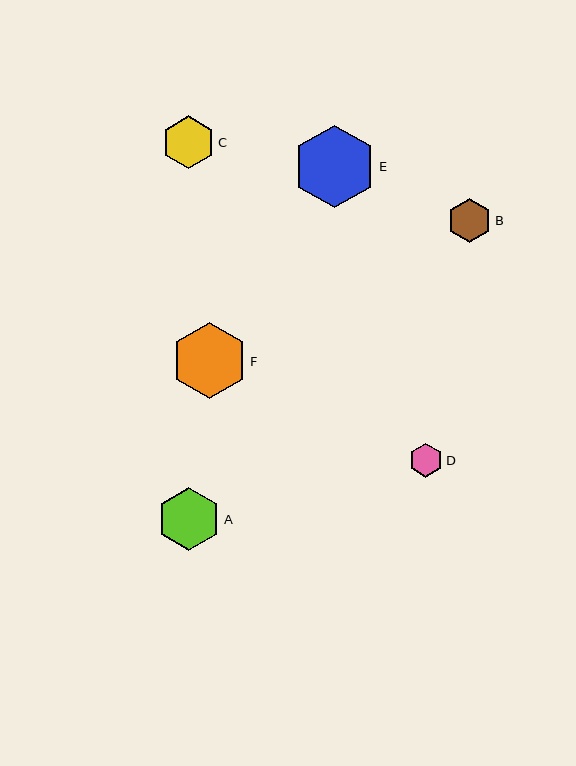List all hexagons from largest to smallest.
From largest to smallest: E, F, A, C, B, D.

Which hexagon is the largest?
Hexagon E is the largest with a size of approximately 83 pixels.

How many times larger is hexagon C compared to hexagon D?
Hexagon C is approximately 1.6 times the size of hexagon D.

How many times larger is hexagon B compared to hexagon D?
Hexagon B is approximately 1.3 times the size of hexagon D.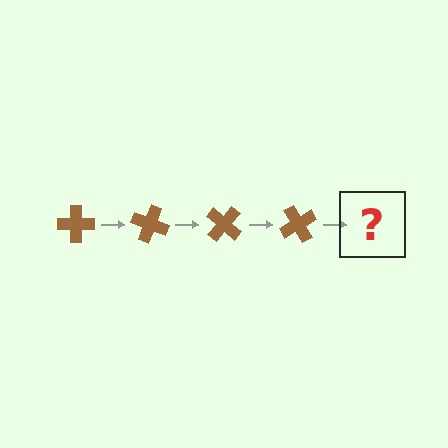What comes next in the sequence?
The next element should be a brown cross rotated 80 degrees.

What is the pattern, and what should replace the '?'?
The pattern is that the cross rotates 20 degrees each step. The '?' should be a brown cross rotated 80 degrees.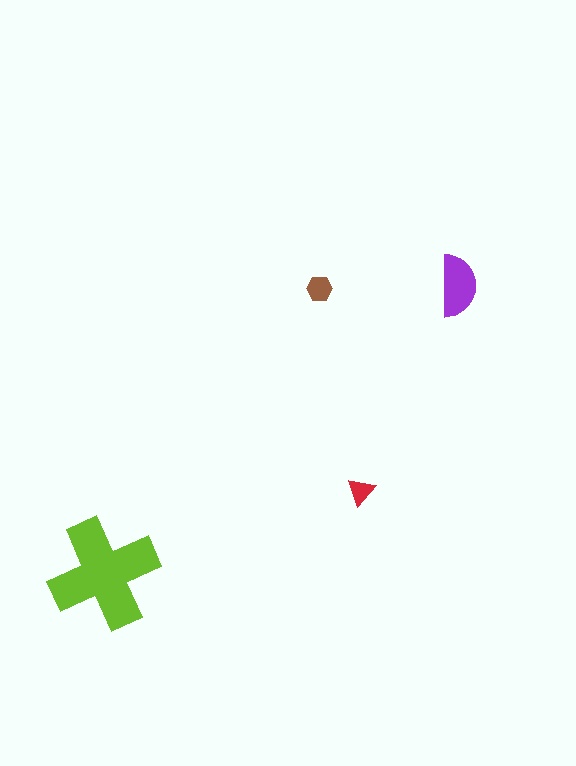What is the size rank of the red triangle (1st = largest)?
4th.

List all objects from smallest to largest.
The red triangle, the brown hexagon, the purple semicircle, the lime cross.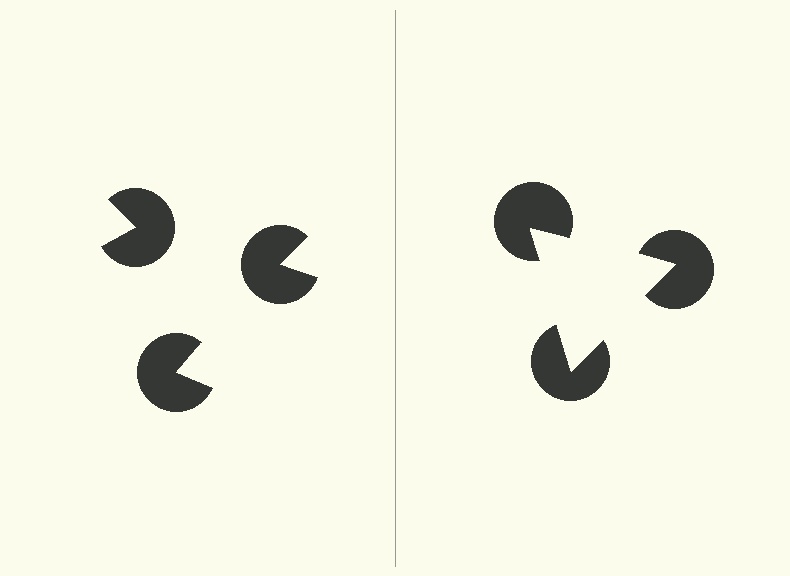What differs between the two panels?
The pac-man discs are positioned identically on both sides; only the wedge orientations differ. On the right they align to a triangle; on the left they are misaligned.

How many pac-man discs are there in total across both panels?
6 — 3 on each side.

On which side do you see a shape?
An illusory triangle appears on the right side. On the left side the wedge cuts are rotated, so no coherent shape forms.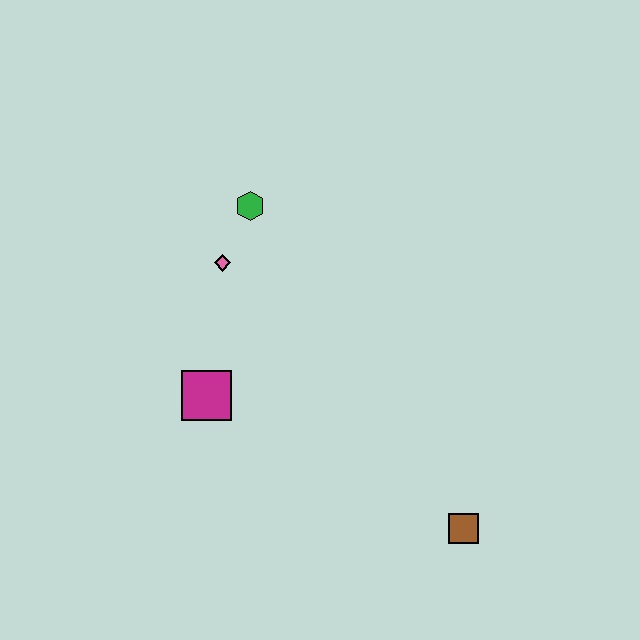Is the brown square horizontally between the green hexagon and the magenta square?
No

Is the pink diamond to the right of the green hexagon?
No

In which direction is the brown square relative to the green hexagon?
The brown square is below the green hexagon.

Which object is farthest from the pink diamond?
The brown square is farthest from the pink diamond.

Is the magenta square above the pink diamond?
No